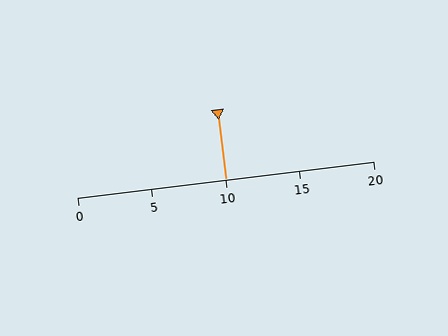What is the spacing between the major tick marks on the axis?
The major ticks are spaced 5 apart.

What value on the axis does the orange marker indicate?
The marker indicates approximately 10.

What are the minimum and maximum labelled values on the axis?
The axis runs from 0 to 20.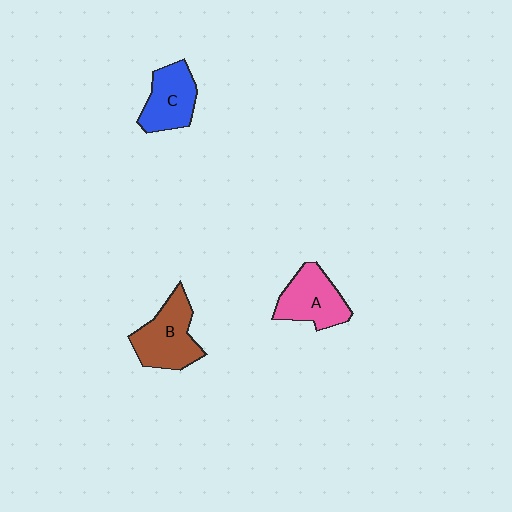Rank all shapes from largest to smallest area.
From largest to smallest: B (brown), A (pink), C (blue).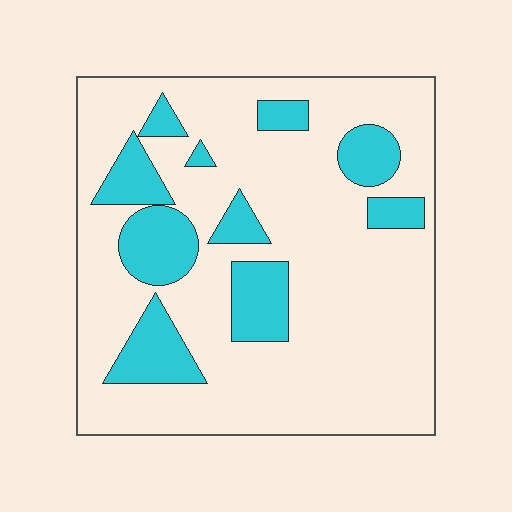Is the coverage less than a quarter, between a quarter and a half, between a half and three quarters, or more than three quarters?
Less than a quarter.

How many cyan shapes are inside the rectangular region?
10.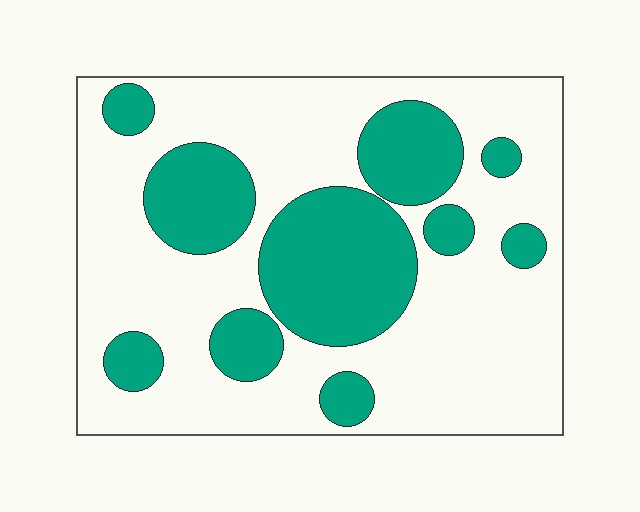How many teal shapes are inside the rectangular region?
10.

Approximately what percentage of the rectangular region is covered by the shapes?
Approximately 30%.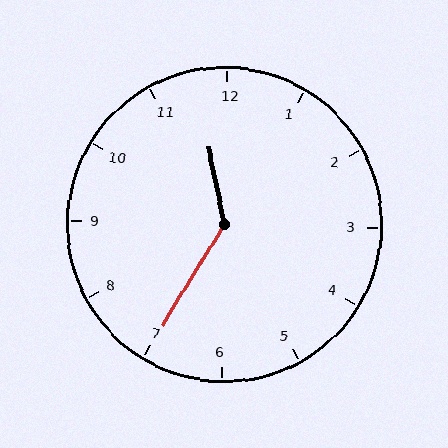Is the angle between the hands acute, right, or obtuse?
It is obtuse.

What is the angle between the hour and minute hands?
Approximately 138 degrees.